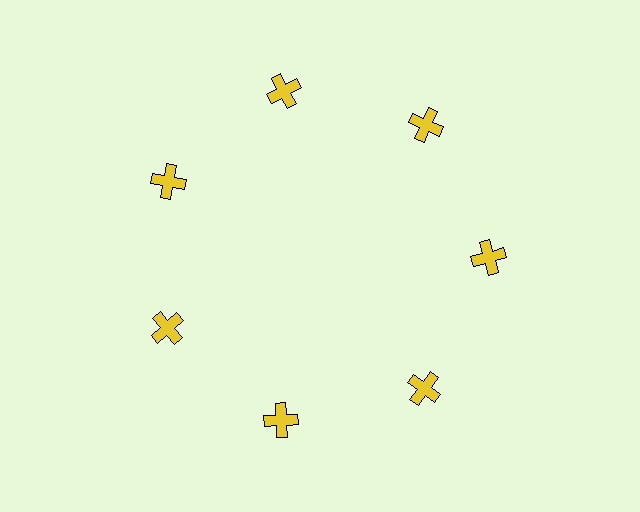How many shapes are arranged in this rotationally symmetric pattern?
There are 7 shapes, arranged in 7 groups of 1.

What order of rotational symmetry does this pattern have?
This pattern has 7-fold rotational symmetry.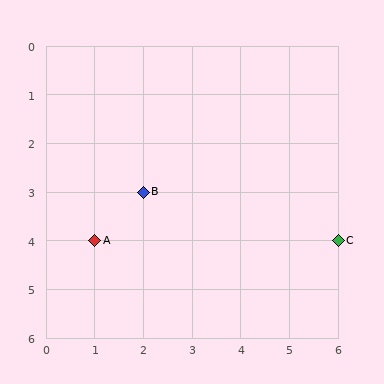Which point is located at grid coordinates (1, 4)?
Point A is at (1, 4).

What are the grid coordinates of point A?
Point A is at grid coordinates (1, 4).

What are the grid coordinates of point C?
Point C is at grid coordinates (6, 4).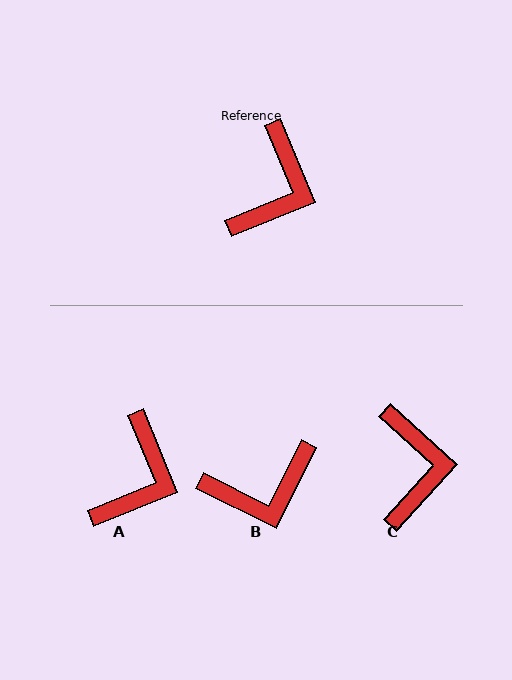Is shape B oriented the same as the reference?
No, it is off by about 49 degrees.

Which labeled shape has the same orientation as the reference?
A.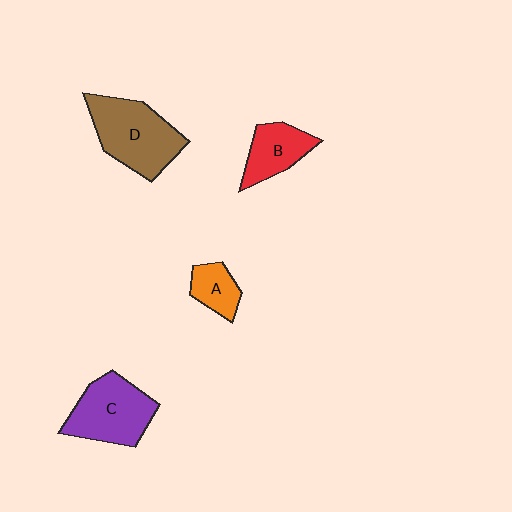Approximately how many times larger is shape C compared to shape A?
Approximately 2.2 times.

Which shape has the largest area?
Shape D (brown).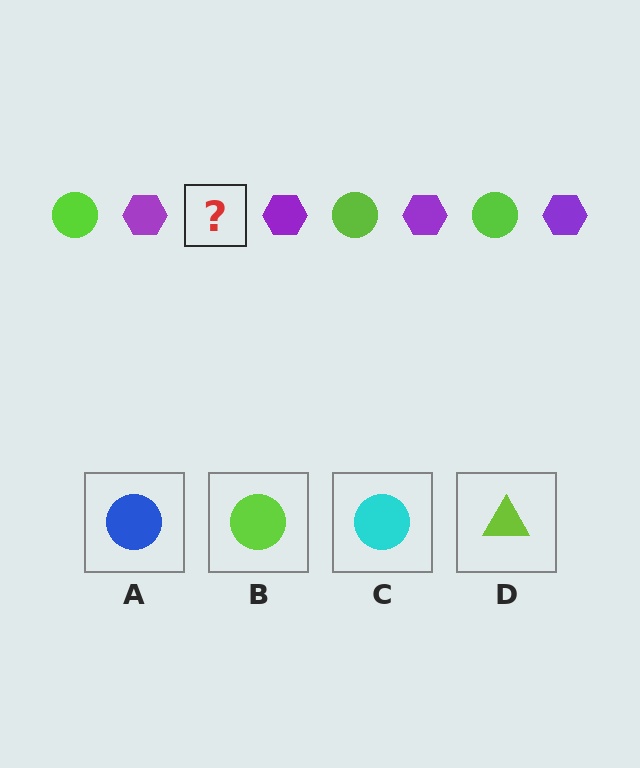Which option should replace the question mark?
Option B.